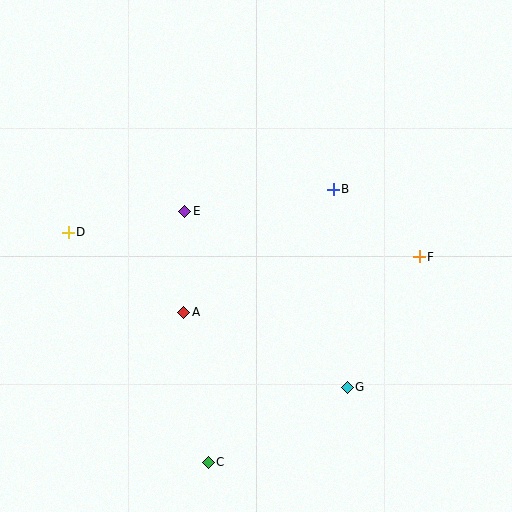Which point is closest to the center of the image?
Point E at (185, 211) is closest to the center.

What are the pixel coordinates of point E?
Point E is at (185, 211).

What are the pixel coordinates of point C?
Point C is at (208, 462).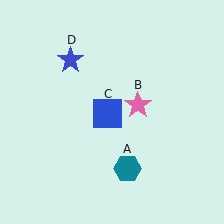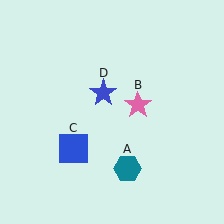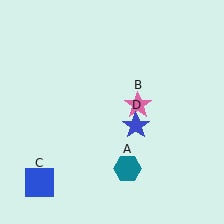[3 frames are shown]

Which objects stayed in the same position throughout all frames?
Teal hexagon (object A) and pink star (object B) remained stationary.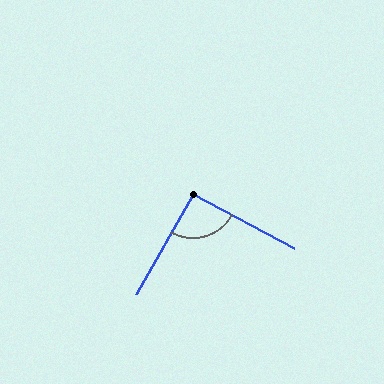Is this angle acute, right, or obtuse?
It is approximately a right angle.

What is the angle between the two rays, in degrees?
Approximately 92 degrees.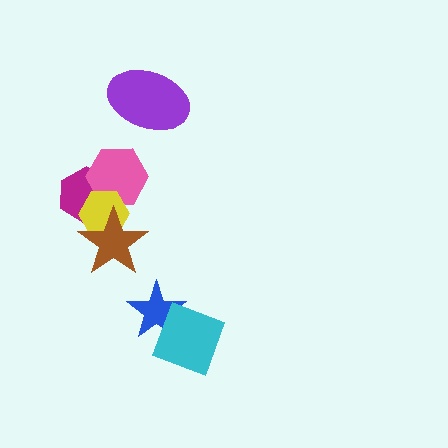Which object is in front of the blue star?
The cyan diamond is in front of the blue star.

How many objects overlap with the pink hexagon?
2 objects overlap with the pink hexagon.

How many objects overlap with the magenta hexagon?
3 objects overlap with the magenta hexagon.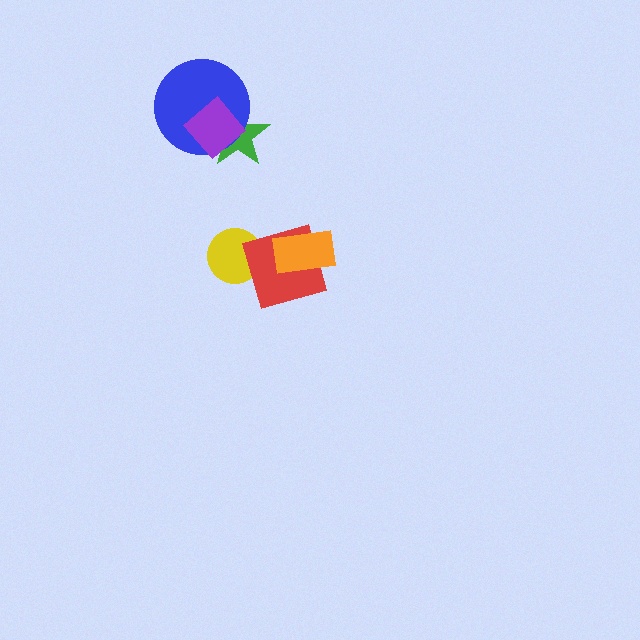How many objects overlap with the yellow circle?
1 object overlaps with the yellow circle.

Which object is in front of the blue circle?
The purple diamond is in front of the blue circle.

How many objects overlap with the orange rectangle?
1 object overlaps with the orange rectangle.